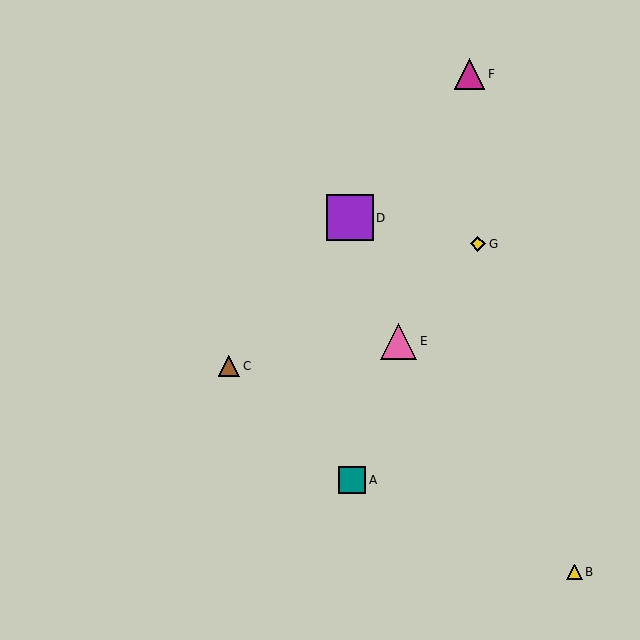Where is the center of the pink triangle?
The center of the pink triangle is at (399, 341).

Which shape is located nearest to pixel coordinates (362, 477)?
The teal square (labeled A) at (352, 480) is nearest to that location.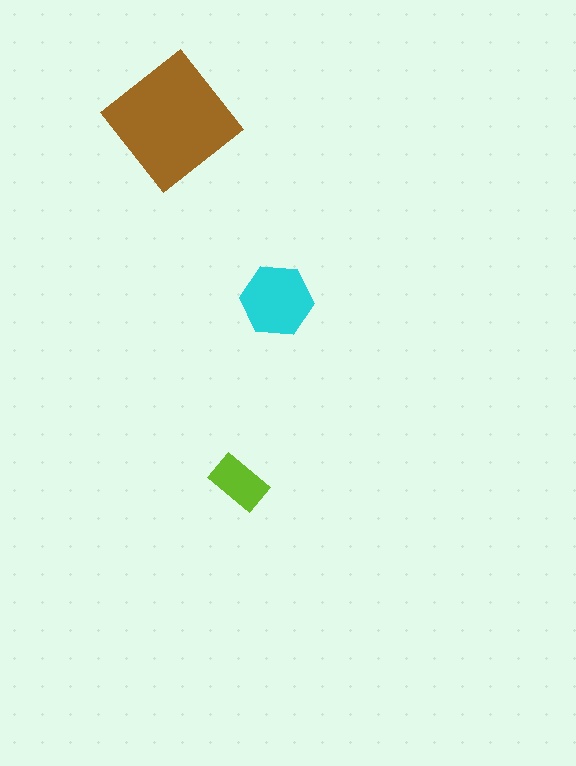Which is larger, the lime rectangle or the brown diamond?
The brown diamond.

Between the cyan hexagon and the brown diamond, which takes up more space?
The brown diamond.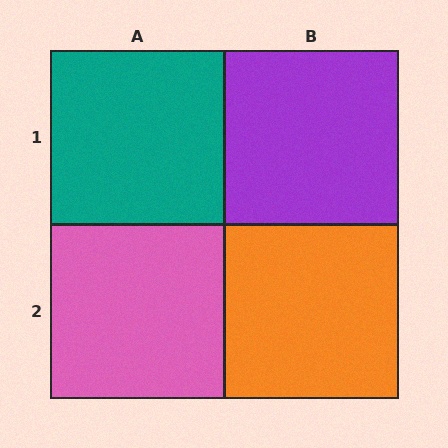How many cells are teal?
1 cell is teal.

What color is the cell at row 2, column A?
Pink.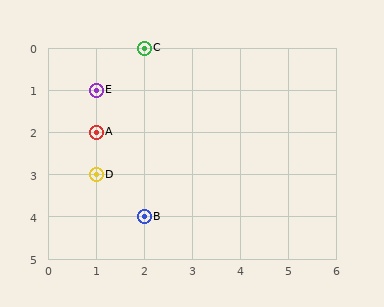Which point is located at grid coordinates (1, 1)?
Point E is at (1, 1).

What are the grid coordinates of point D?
Point D is at grid coordinates (1, 3).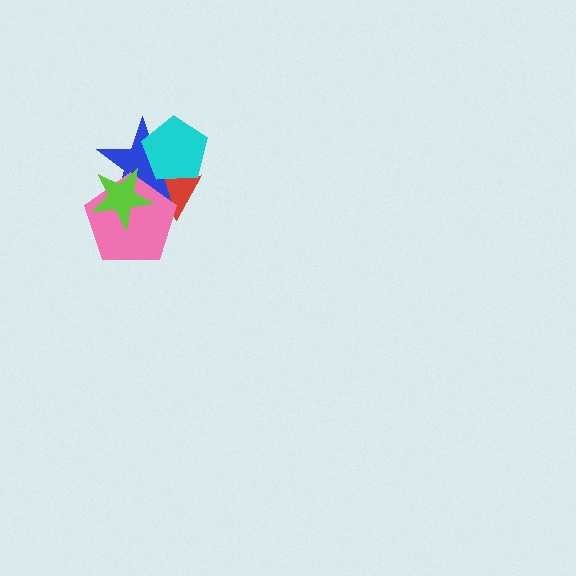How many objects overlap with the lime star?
3 objects overlap with the lime star.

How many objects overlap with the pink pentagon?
3 objects overlap with the pink pentagon.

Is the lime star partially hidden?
No, no other shape covers it.